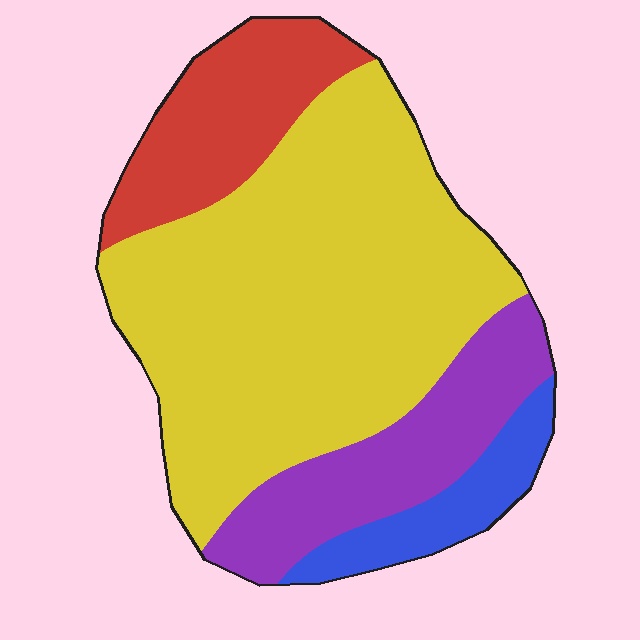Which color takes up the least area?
Blue, at roughly 10%.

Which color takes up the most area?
Yellow, at roughly 60%.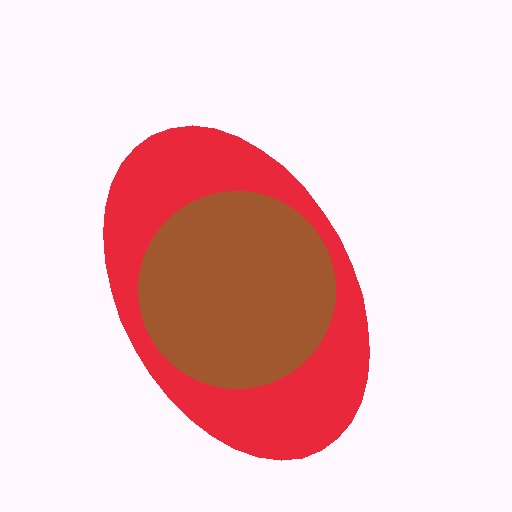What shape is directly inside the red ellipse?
The brown circle.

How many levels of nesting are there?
2.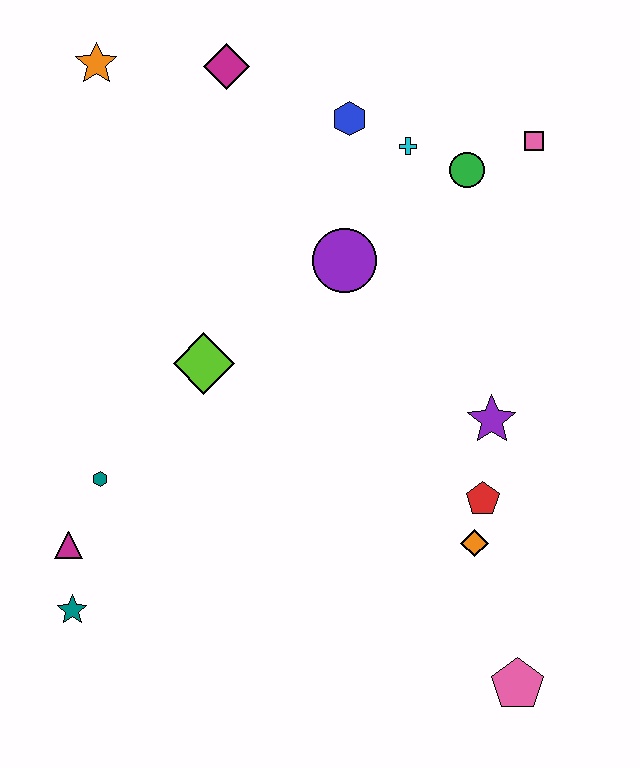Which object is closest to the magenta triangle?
The teal star is closest to the magenta triangle.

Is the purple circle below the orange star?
Yes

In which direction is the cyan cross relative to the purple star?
The cyan cross is above the purple star.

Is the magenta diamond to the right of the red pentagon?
No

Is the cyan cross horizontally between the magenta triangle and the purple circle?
No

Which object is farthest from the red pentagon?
The orange star is farthest from the red pentagon.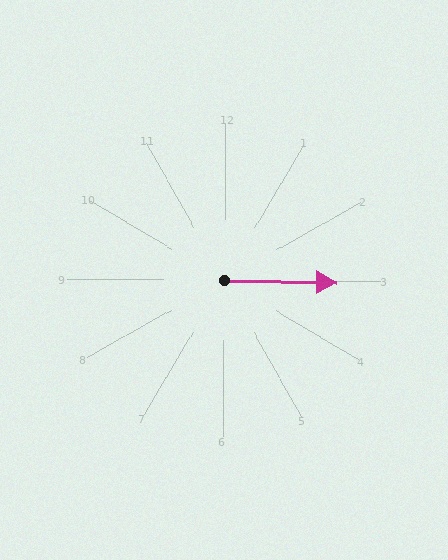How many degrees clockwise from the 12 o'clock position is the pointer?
Approximately 91 degrees.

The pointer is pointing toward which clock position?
Roughly 3 o'clock.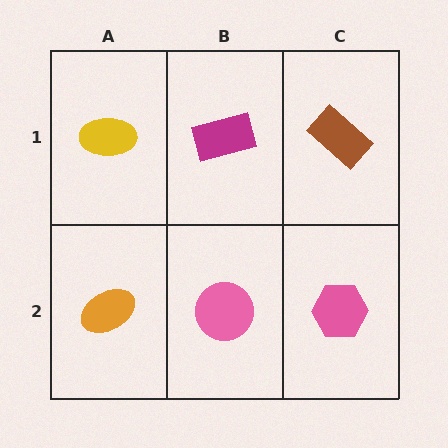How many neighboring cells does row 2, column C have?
2.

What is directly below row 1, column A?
An orange ellipse.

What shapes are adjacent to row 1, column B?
A pink circle (row 2, column B), a yellow ellipse (row 1, column A), a brown rectangle (row 1, column C).